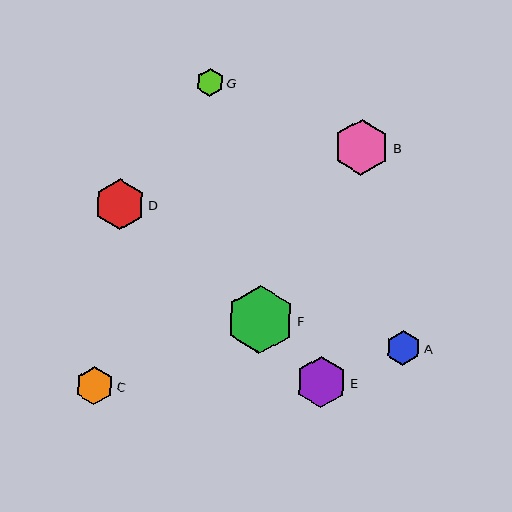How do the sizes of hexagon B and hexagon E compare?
Hexagon B and hexagon E are approximately the same size.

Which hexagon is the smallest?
Hexagon G is the smallest with a size of approximately 28 pixels.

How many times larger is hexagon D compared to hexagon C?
Hexagon D is approximately 1.3 times the size of hexagon C.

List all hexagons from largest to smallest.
From largest to smallest: F, B, E, D, C, A, G.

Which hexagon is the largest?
Hexagon F is the largest with a size of approximately 68 pixels.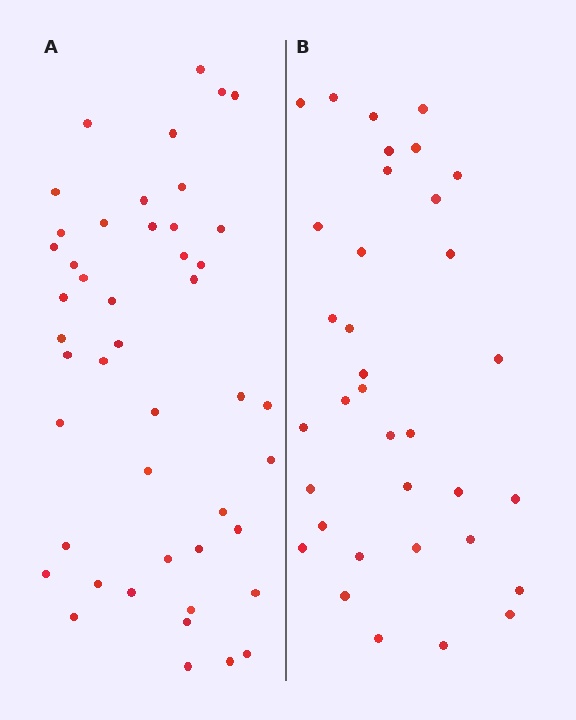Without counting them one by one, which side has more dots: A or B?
Region A (the left region) has more dots.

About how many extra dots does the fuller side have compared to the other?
Region A has roughly 12 or so more dots than region B.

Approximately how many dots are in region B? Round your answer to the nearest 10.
About 40 dots. (The exact count is 35, which rounds to 40.)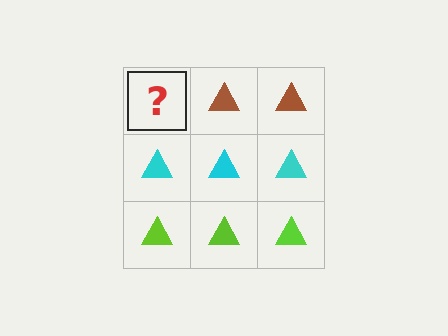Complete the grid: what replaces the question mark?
The question mark should be replaced with a brown triangle.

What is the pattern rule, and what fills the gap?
The rule is that each row has a consistent color. The gap should be filled with a brown triangle.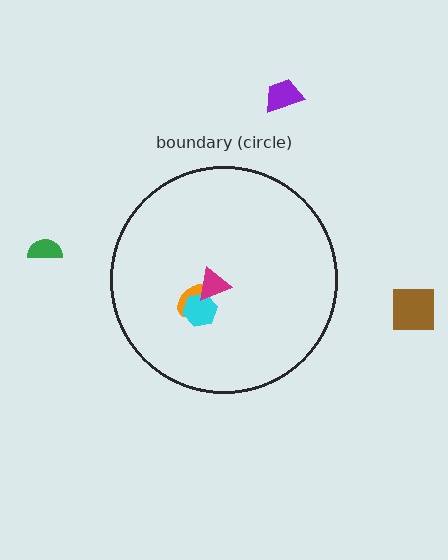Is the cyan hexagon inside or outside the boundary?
Inside.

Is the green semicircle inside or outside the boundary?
Outside.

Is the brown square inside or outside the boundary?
Outside.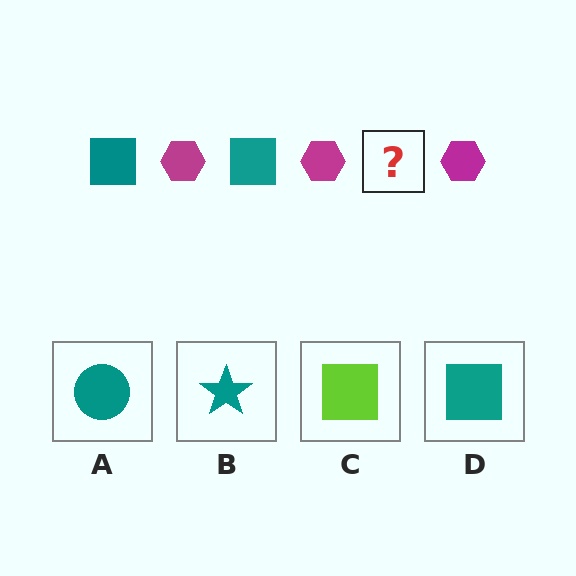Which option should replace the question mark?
Option D.